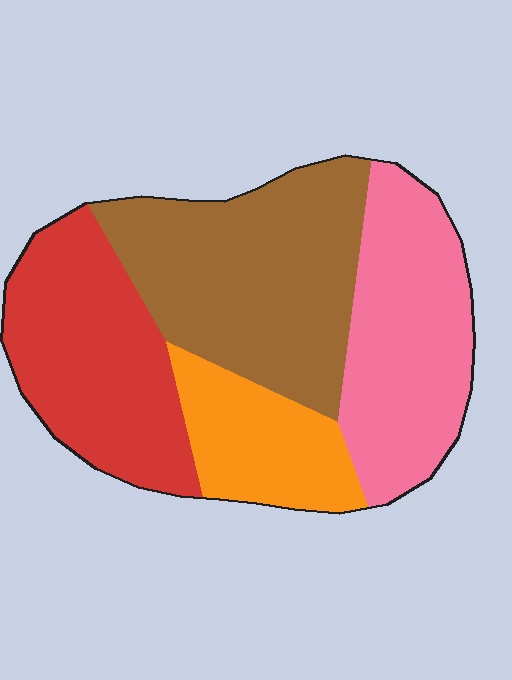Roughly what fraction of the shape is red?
Red covers roughly 25% of the shape.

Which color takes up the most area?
Brown, at roughly 35%.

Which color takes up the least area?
Orange, at roughly 15%.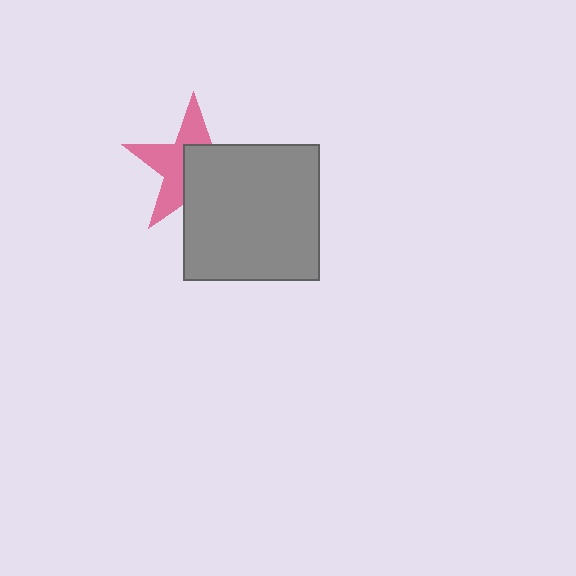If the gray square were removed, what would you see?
You would see the complete pink star.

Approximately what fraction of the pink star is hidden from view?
Roughly 51% of the pink star is hidden behind the gray square.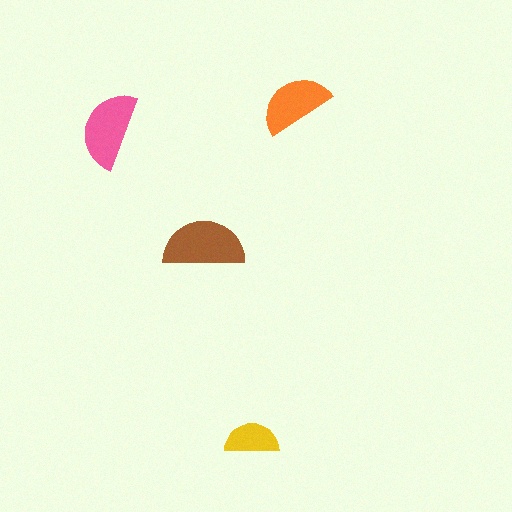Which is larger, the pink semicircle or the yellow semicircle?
The pink one.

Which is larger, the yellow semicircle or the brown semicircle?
The brown one.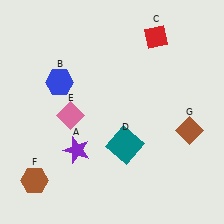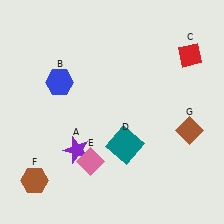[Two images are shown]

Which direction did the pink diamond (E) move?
The pink diamond (E) moved down.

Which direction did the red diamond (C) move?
The red diamond (C) moved right.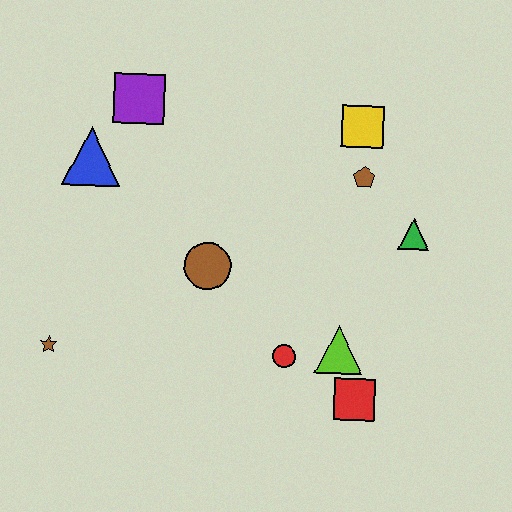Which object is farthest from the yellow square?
The brown star is farthest from the yellow square.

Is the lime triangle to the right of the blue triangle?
Yes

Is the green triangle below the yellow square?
Yes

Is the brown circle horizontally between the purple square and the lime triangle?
Yes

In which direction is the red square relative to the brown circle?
The red square is to the right of the brown circle.